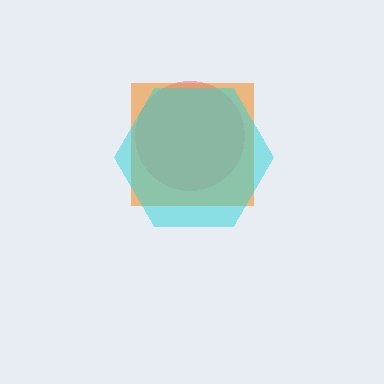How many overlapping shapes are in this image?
There are 3 overlapping shapes in the image.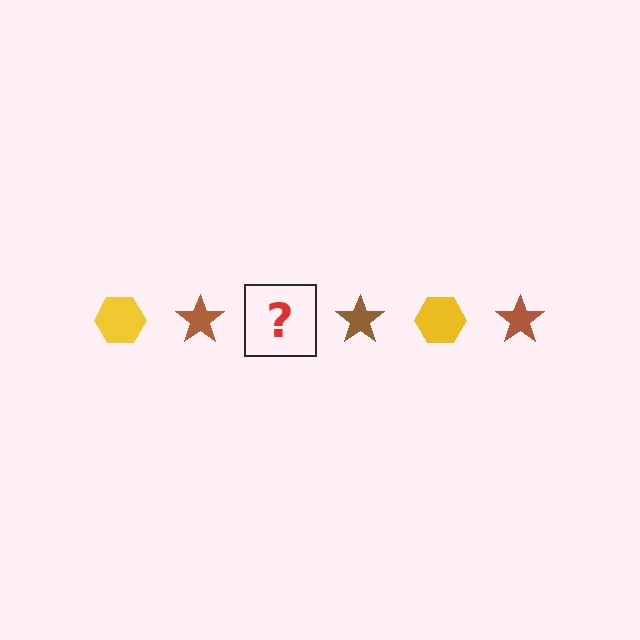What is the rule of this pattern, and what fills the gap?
The rule is that the pattern alternates between yellow hexagon and brown star. The gap should be filled with a yellow hexagon.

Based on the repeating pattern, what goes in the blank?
The blank should be a yellow hexagon.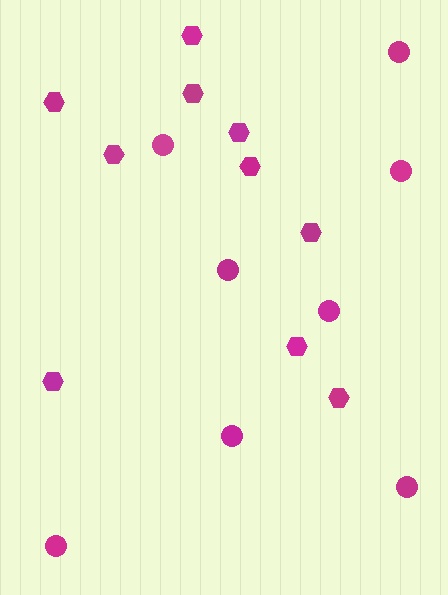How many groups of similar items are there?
There are 2 groups: one group of circles (8) and one group of hexagons (10).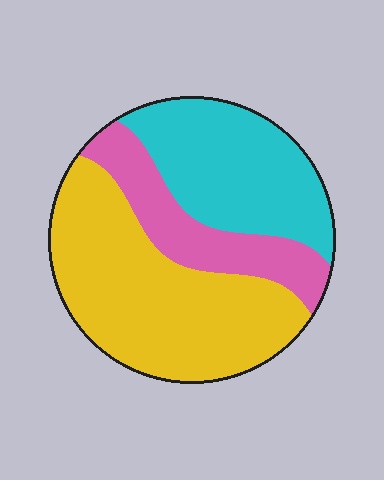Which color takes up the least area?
Pink, at roughly 20%.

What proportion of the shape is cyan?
Cyan takes up about one third (1/3) of the shape.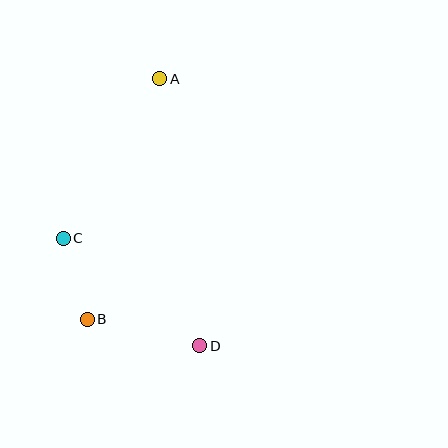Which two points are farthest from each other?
Points A and D are farthest from each other.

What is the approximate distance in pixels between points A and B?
The distance between A and B is approximately 251 pixels.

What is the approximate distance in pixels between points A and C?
The distance between A and C is approximately 186 pixels.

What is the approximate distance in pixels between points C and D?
The distance between C and D is approximately 174 pixels.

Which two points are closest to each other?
Points B and C are closest to each other.